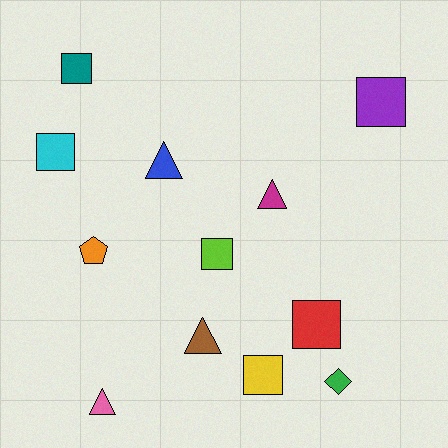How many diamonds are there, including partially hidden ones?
There is 1 diamond.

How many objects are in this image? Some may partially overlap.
There are 12 objects.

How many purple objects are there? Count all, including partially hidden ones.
There is 1 purple object.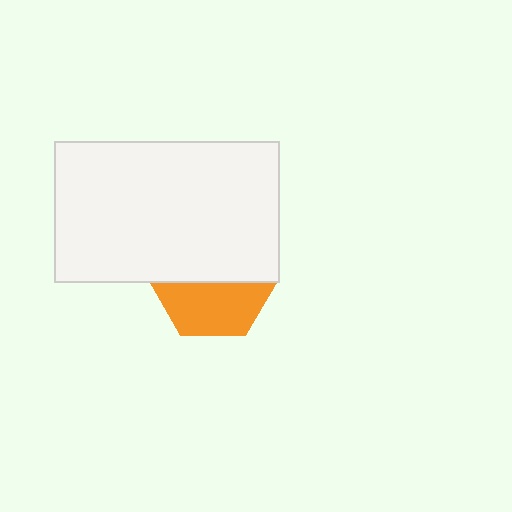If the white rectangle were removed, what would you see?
You would see the complete orange hexagon.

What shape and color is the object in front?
The object in front is a white rectangle.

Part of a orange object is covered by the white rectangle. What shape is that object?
It is a hexagon.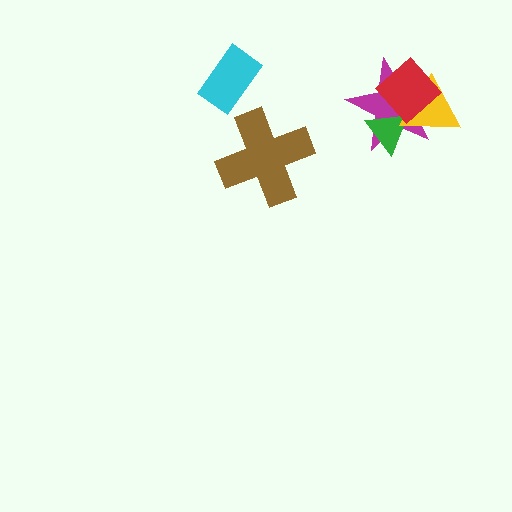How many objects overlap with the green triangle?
3 objects overlap with the green triangle.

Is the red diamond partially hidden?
No, no other shape covers it.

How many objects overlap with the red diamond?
3 objects overlap with the red diamond.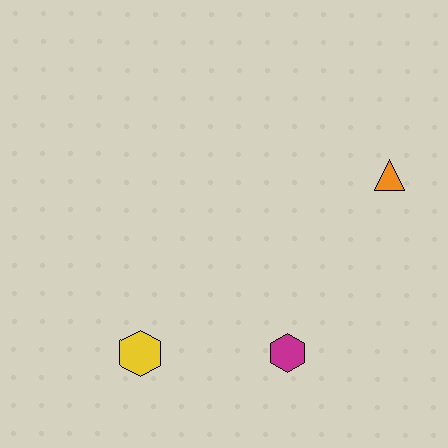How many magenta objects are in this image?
There is 1 magenta object.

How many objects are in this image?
There are 3 objects.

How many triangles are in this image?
There is 1 triangle.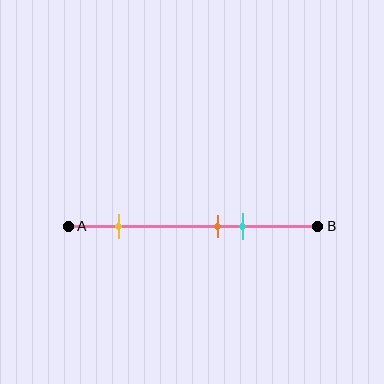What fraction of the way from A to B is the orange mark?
The orange mark is approximately 60% (0.6) of the way from A to B.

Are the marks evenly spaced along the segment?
No, the marks are not evenly spaced.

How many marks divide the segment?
There are 3 marks dividing the segment.